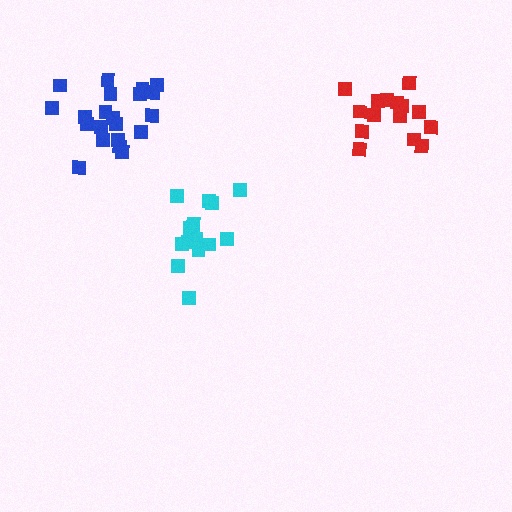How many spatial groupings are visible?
There are 3 spatial groupings.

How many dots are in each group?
Group 1: 15 dots, Group 2: 15 dots, Group 3: 21 dots (51 total).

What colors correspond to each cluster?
The clusters are colored: cyan, red, blue.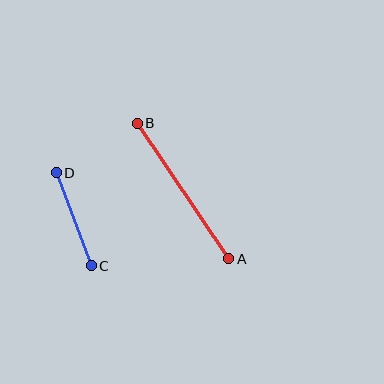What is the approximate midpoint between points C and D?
The midpoint is at approximately (74, 219) pixels.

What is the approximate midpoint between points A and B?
The midpoint is at approximately (183, 191) pixels.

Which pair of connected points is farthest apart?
Points A and B are farthest apart.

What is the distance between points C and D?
The distance is approximately 99 pixels.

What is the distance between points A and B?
The distance is approximately 164 pixels.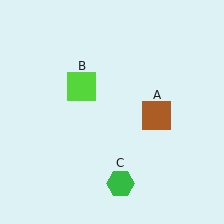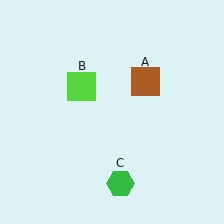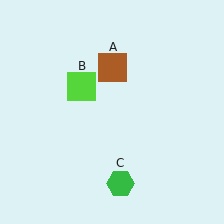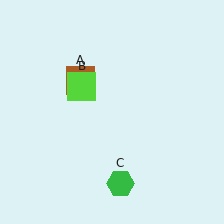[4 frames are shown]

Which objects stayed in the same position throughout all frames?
Lime square (object B) and green hexagon (object C) remained stationary.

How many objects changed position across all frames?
1 object changed position: brown square (object A).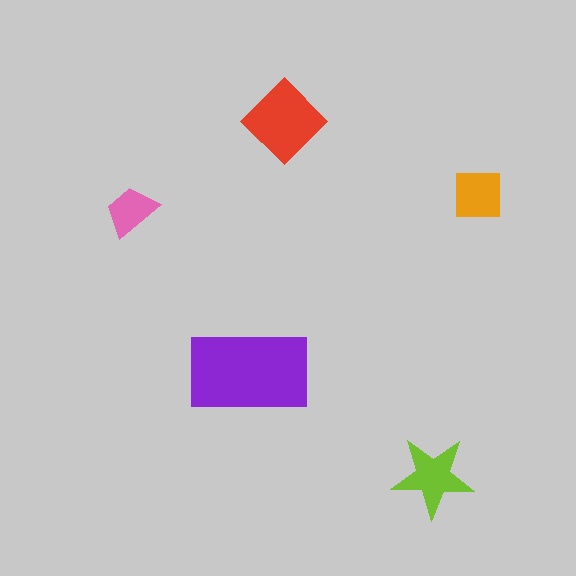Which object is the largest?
The purple rectangle.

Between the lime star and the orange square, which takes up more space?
The lime star.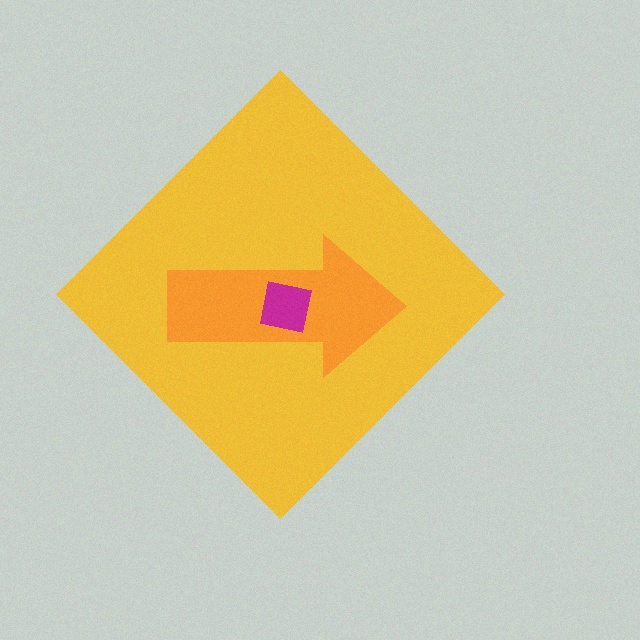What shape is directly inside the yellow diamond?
The orange arrow.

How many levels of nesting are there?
3.